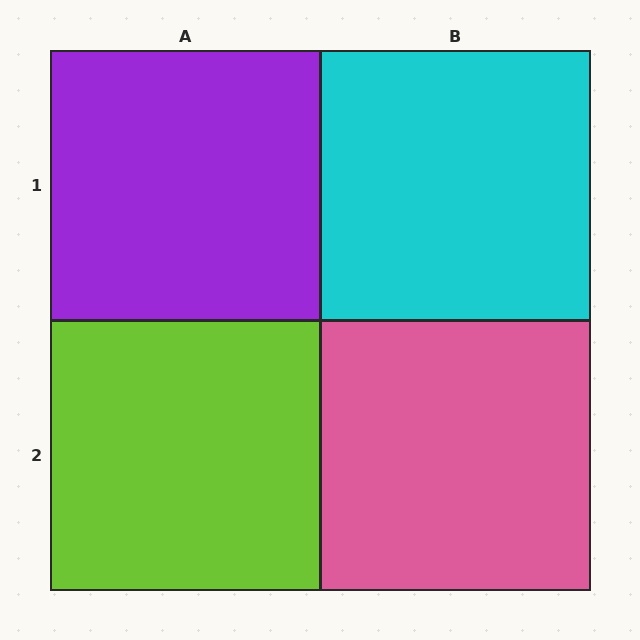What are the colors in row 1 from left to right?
Purple, cyan.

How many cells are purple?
1 cell is purple.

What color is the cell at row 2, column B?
Pink.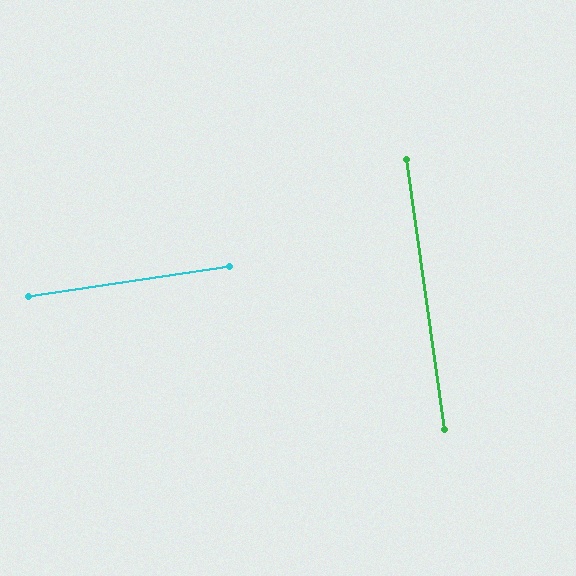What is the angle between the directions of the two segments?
Approximately 90 degrees.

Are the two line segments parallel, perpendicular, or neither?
Perpendicular — they meet at approximately 90°.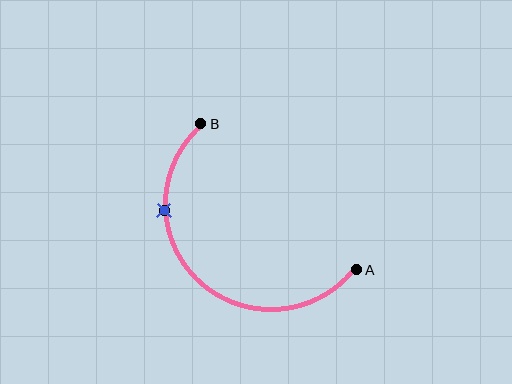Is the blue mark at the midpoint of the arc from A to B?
No. The blue mark lies on the arc but is closer to endpoint B. The arc midpoint would be at the point on the curve equidistant along the arc from both A and B.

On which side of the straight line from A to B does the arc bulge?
The arc bulges below and to the left of the straight line connecting A and B.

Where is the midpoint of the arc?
The arc midpoint is the point on the curve farthest from the straight line joining A and B. It sits below and to the left of that line.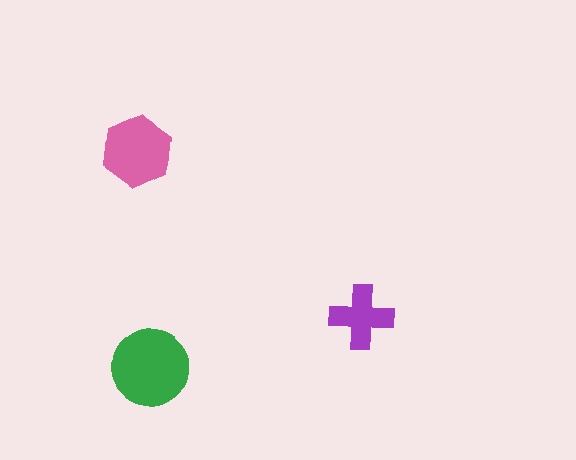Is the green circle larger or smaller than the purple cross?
Larger.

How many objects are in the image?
There are 3 objects in the image.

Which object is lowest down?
The green circle is bottommost.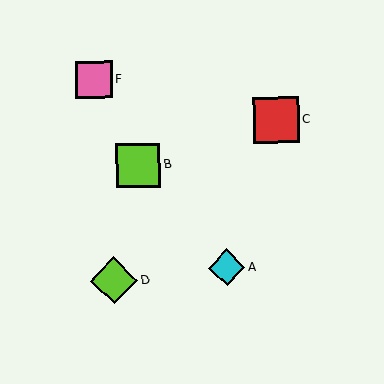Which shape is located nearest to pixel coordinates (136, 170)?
The lime square (labeled B) at (138, 165) is nearest to that location.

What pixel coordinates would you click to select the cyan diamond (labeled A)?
Click at (227, 267) to select the cyan diamond A.